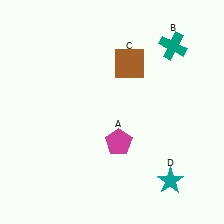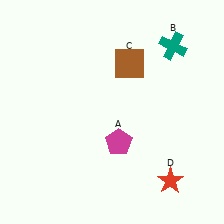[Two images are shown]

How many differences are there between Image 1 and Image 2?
There is 1 difference between the two images.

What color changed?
The star (D) changed from teal in Image 1 to red in Image 2.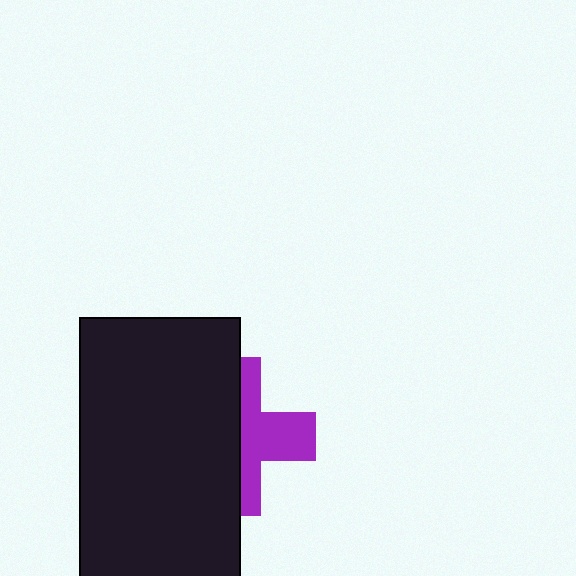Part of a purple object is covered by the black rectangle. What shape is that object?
It is a cross.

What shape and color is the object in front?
The object in front is a black rectangle.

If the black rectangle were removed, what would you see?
You would see the complete purple cross.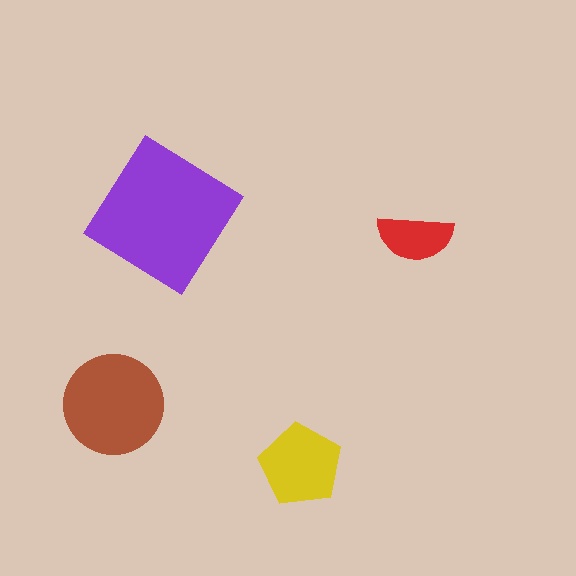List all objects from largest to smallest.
The purple diamond, the brown circle, the yellow pentagon, the red semicircle.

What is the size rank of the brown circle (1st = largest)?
2nd.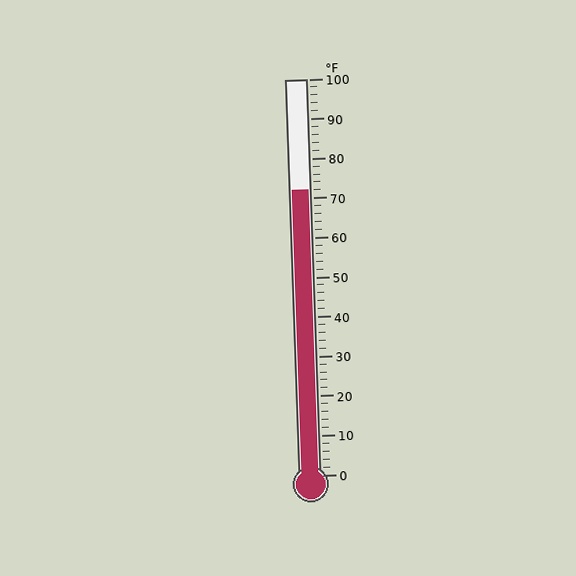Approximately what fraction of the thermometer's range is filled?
The thermometer is filled to approximately 70% of its range.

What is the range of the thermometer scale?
The thermometer scale ranges from 0°F to 100°F.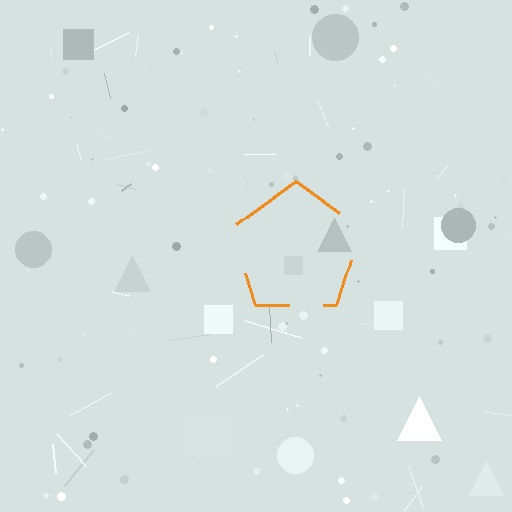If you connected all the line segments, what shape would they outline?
They would outline a pentagon.